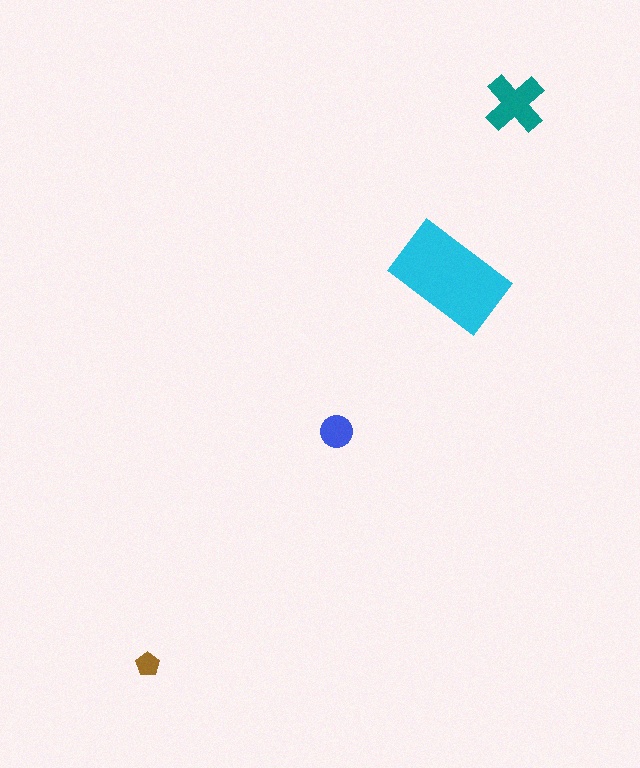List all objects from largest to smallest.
The cyan rectangle, the teal cross, the blue circle, the brown pentagon.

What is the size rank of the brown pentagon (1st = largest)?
4th.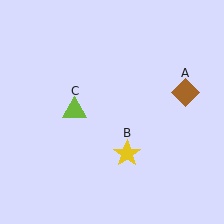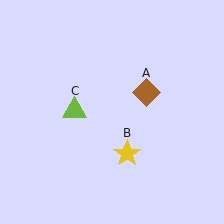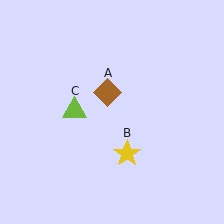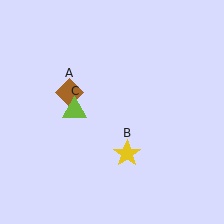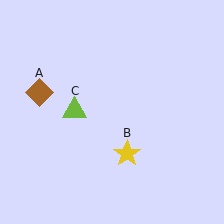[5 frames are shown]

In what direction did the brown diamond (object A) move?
The brown diamond (object A) moved left.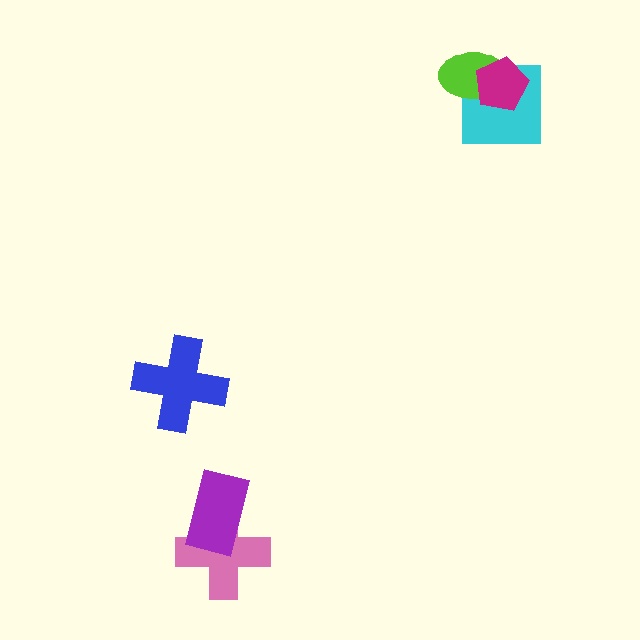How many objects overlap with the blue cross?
0 objects overlap with the blue cross.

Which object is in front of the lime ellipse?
The magenta pentagon is in front of the lime ellipse.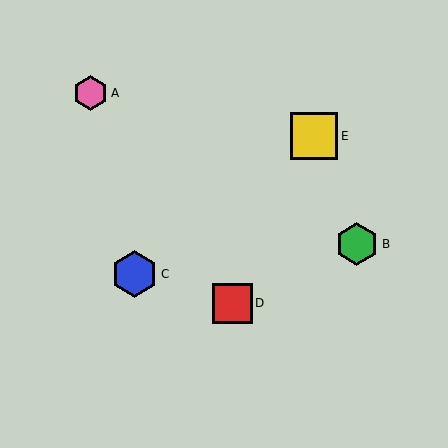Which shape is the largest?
The yellow square (labeled E) is the largest.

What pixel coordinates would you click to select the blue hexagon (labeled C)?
Click at (134, 274) to select the blue hexagon C.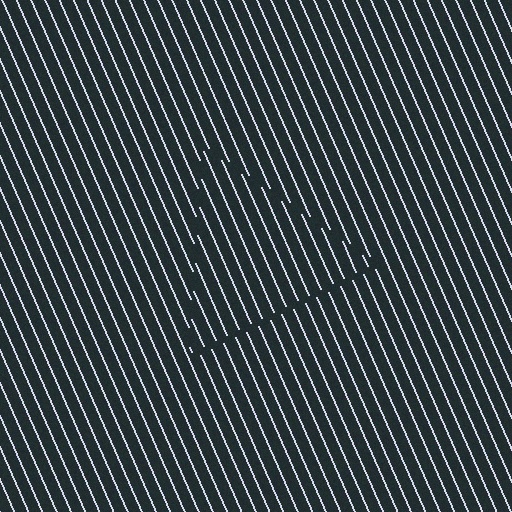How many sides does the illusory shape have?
3 sides — the line-ends trace a triangle.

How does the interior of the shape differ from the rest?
The interior of the shape contains the same grating, shifted by half a period — the contour is defined by the phase discontinuity where line-ends from the inner and outer gratings abut.